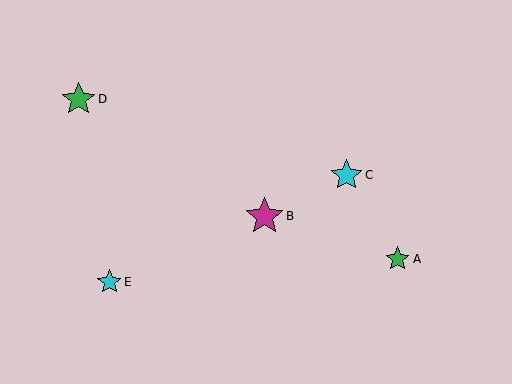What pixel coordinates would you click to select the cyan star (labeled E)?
Click at (109, 282) to select the cyan star E.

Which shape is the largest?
The magenta star (labeled B) is the largest.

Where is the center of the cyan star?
The center of the cyan star is at (109, 282).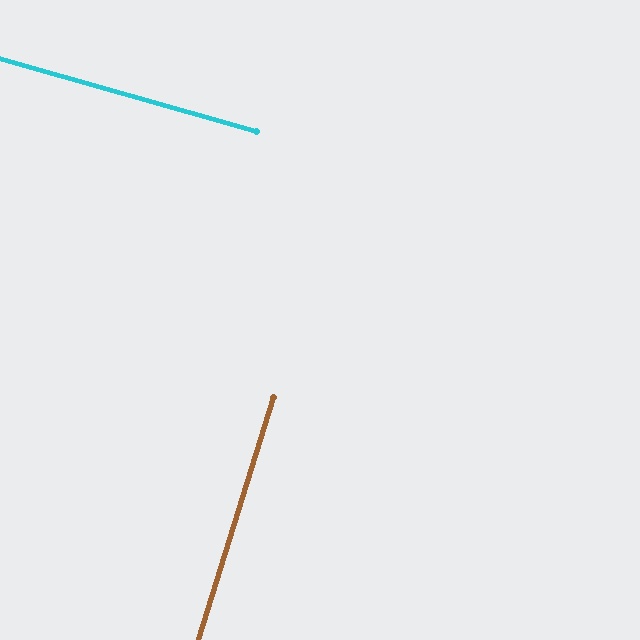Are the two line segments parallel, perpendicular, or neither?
Perpendicular — they meet at approximately 89°.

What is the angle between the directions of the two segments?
Approximately 89 degrees.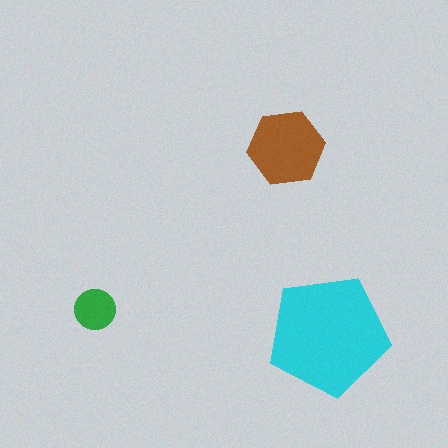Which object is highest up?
The brown hexagon is topmost.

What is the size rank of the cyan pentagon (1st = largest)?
1st.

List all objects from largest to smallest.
The cyan pentagon, the brown hexagon, the green circle.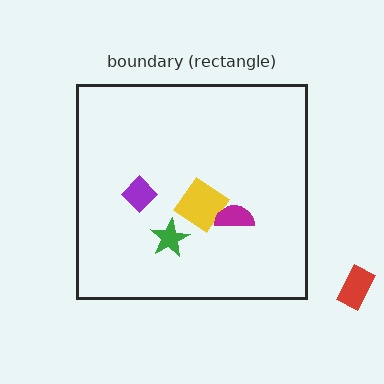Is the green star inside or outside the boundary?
Inside.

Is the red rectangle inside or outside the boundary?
Outside.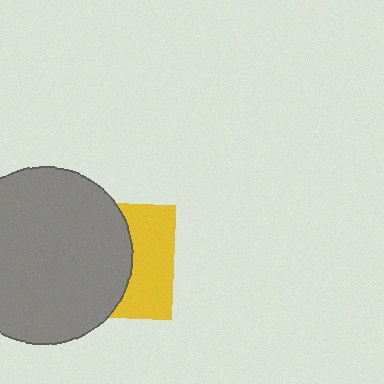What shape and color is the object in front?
The object in front is a gray circle.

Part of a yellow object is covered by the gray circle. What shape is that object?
It is a square.